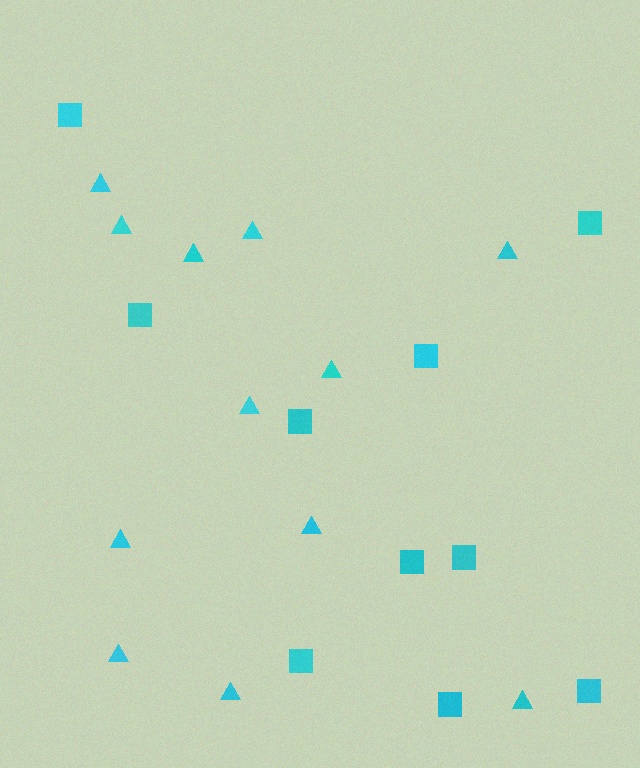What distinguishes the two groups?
There are 2 groups: one group of squares (10) and one group of triangles (12).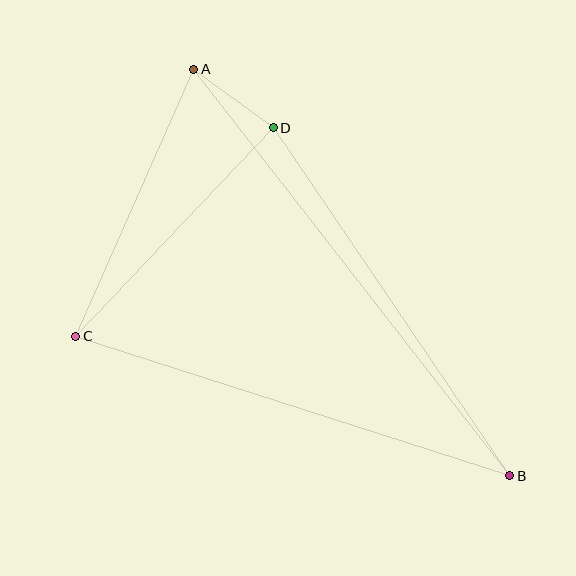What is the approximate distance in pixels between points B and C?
The distance between B and C is approximately 456 pixels.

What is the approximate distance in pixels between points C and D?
The distance between C and D is approximately 287 pixels.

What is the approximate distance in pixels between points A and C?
The distance between A and C is approximately 292 pixels.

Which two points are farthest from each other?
Points A and B are farthest from each other.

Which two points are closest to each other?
Points A and D are closest to each other.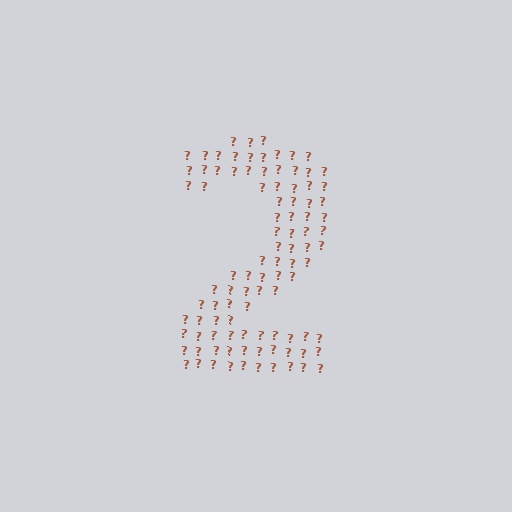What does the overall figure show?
The overall figure shows the digit 2.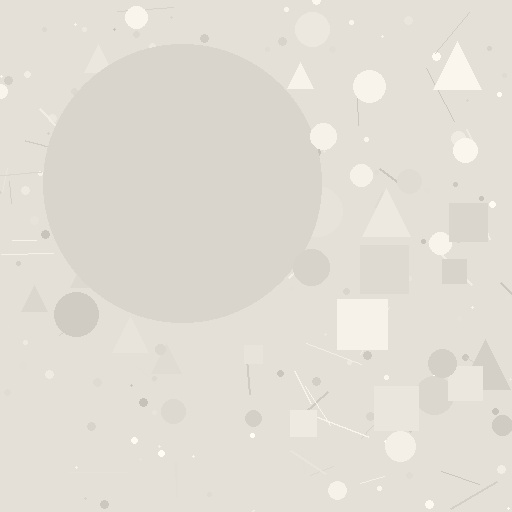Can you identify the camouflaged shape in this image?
The camouflaged shape is a circle.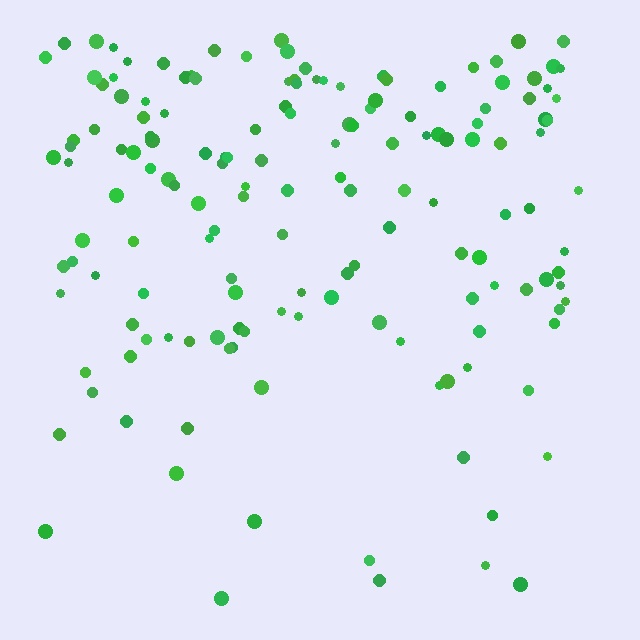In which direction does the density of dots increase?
From bottom to top, with the top side densest.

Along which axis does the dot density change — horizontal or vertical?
Vertical.